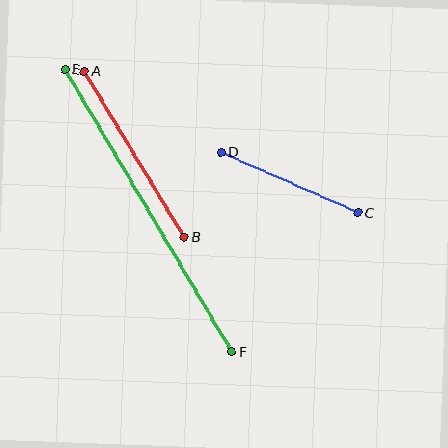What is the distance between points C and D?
The distance is approximately 149 pixels.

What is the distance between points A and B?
The distance is approximately 194 pixels.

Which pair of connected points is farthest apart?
Points E and F are farthest apart.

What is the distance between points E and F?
The distance is approximately 328 pixels.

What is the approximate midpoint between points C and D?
The midpoint is at approximately (289, 183) pixels.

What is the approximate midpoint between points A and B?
The midpoint is at approximately (134, 154) pixels.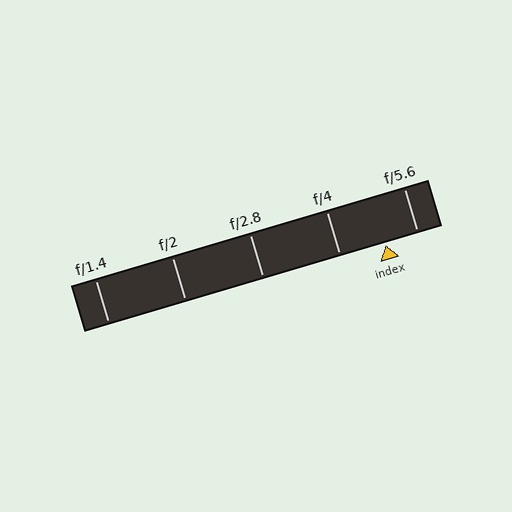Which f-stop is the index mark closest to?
The index mark is closest to f/5.6.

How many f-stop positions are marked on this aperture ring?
There are 5 f-stop positions marked.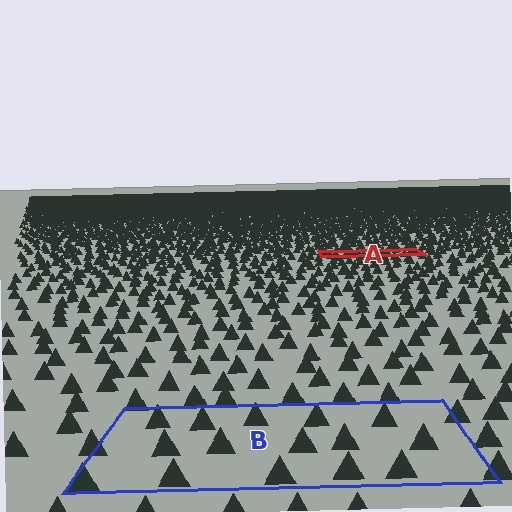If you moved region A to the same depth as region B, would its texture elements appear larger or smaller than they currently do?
They would appear larger. At a closer depth, the same texture elements are projected at a bigger on-screen size.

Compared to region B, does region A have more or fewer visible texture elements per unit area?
Region A has more texture elements per unit area — they are packed more densely because it is farther away.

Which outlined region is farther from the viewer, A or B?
Region A is farther from the viewer — the texture elements inside it appear smaller and more densely packed.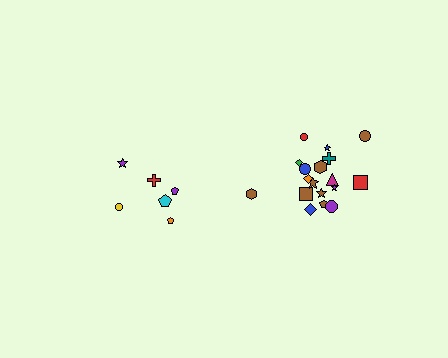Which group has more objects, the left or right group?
The right group.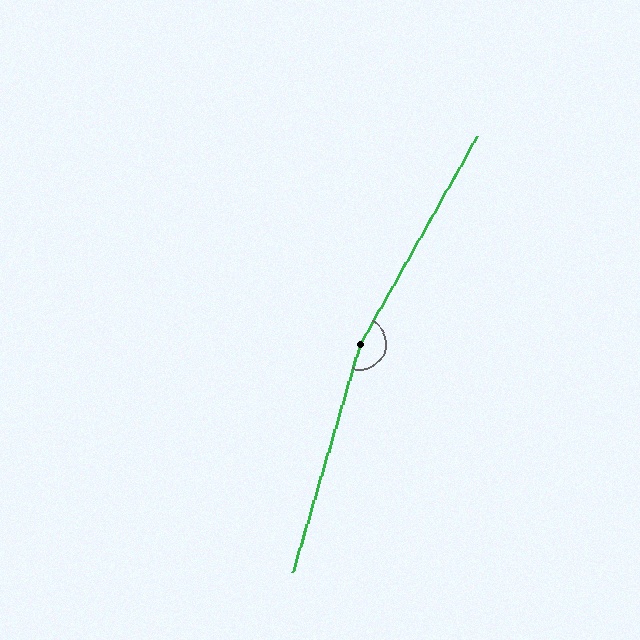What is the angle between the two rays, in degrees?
Approximately 167 degrees.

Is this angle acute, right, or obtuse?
It is obtuse.